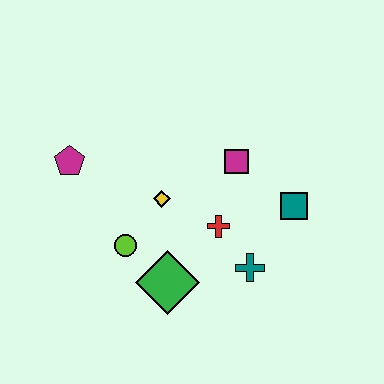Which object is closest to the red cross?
The teal cross is closest to the red cross.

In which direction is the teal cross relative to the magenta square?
The teal cross is below the magenta square.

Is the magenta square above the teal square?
Yes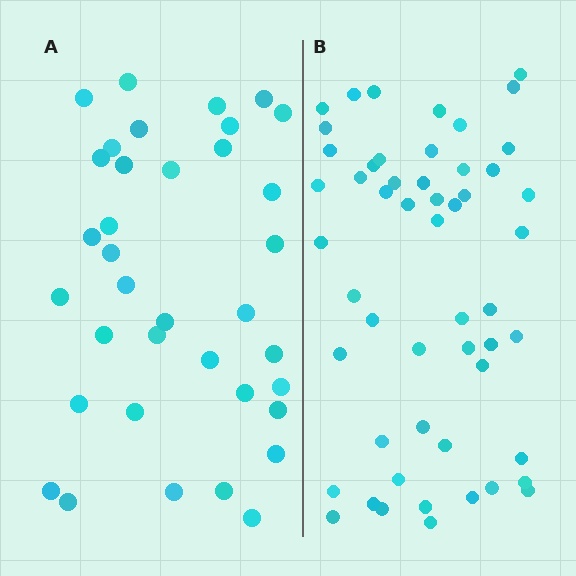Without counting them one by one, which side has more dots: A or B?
Region B (the right region) has more dots.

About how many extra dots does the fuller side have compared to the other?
Region B has approximately 15 more dots than region A.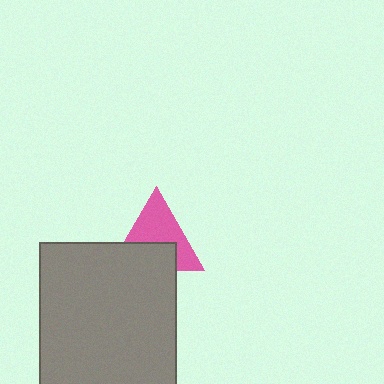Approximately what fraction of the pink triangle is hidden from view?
Roughly 44% of the pink triangle is hidden behind the gray rectangle.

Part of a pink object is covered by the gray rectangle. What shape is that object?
It is a triangle.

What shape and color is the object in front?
The object in front is a gray rectangle.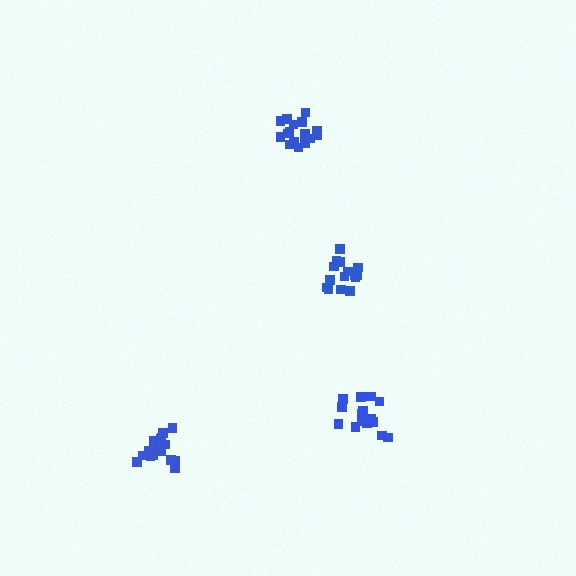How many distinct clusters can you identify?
There are 4 distinct clusters.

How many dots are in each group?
Group 1: 19 dots, Group 2: 15 dots, Group 3: 17 dots, Group 4: 16 dots (67 total).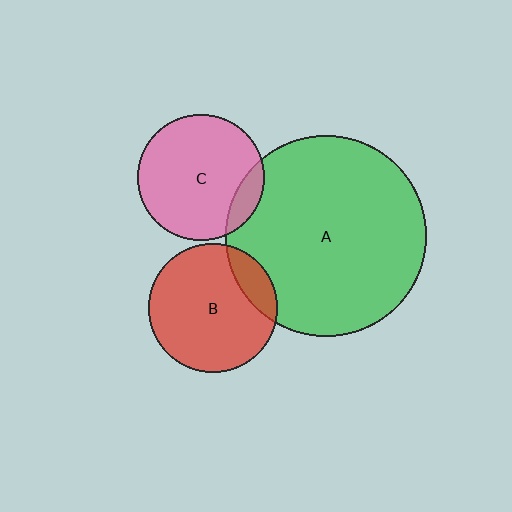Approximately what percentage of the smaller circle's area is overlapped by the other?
Approximately 15%.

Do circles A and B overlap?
Yes.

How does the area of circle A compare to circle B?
Approximately 2.4 times.